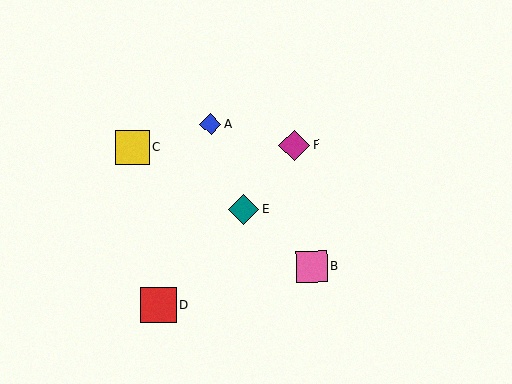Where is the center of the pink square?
The center of the pink square is at (311, 266).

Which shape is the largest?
The red square (labeled D) is the largest.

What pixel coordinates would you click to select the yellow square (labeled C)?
Click at (132, 147) to select the yellow square C.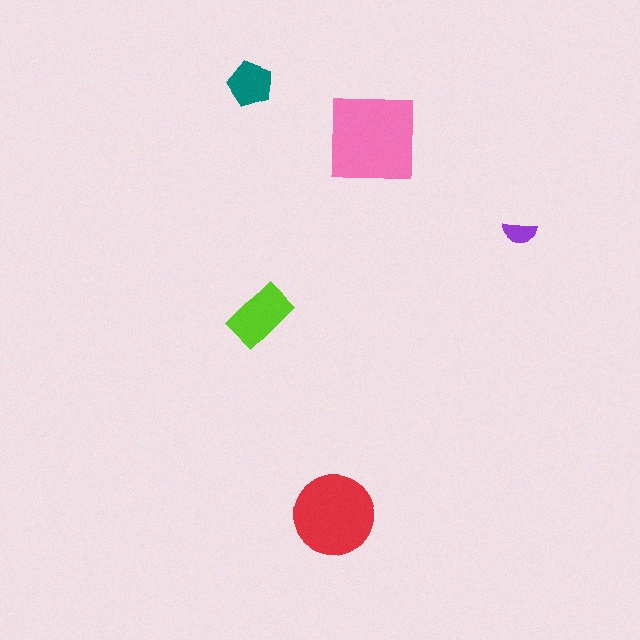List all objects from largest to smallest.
The pink square, the red circle, the lime rectangle, the teal pentagon, the purple semicircle.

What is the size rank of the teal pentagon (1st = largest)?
4th.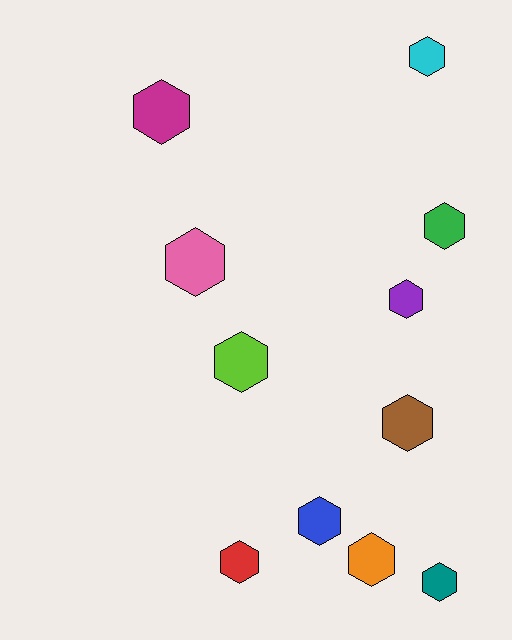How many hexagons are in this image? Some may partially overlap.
There are 11 hexagons.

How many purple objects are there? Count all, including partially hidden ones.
There is 1 purple object.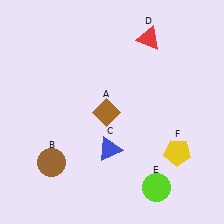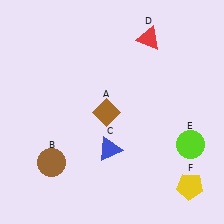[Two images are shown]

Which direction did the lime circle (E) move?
The lime circle (E) moved up.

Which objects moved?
The objects that moved are: the lime circle (E), the yellow pentagon (F).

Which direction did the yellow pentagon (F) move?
The yellow pentagon (F) moved down.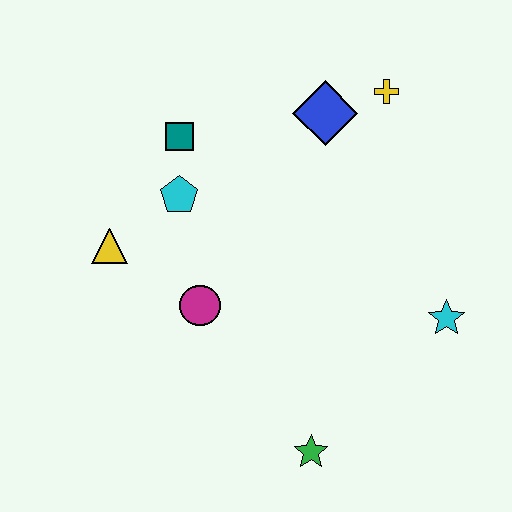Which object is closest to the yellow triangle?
The cyan pentagon is closest to the yellow triangle.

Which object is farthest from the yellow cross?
The green star is farthest from the yellow cross.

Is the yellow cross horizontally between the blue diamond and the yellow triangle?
No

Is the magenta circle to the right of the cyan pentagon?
Yes